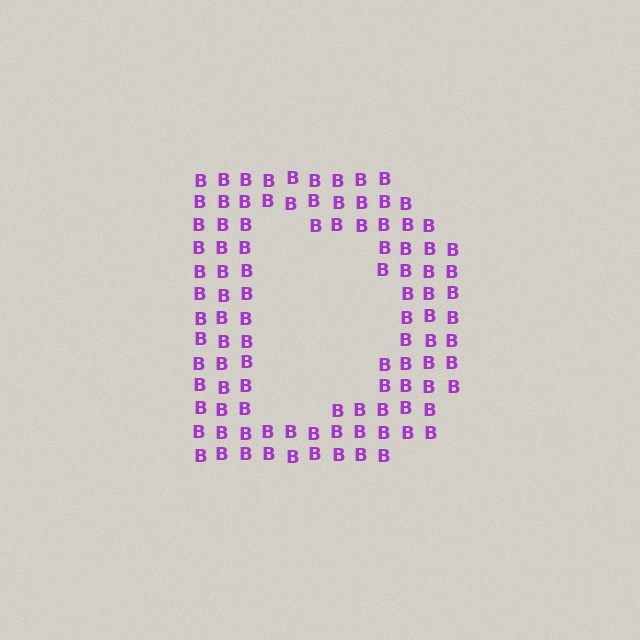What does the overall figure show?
The overall figure shows the letter D.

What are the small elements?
The small elements are letter B's.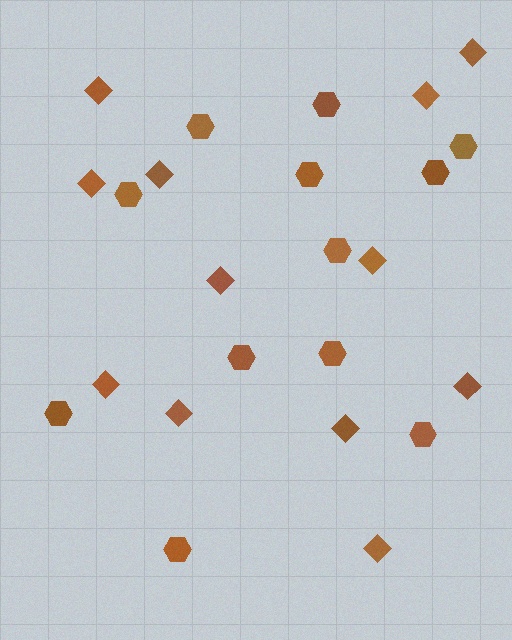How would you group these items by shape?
There are 2 groups: one group of diamonds (12) and one group of hexagons (12).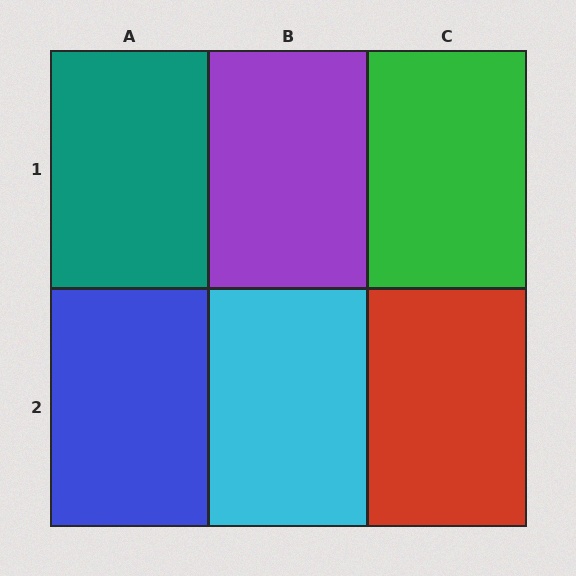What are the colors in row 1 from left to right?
Teal, purple, green.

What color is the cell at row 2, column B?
Cyan.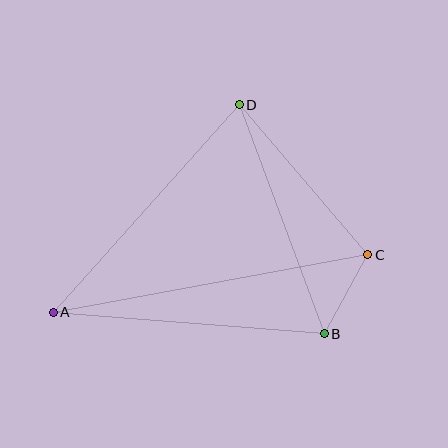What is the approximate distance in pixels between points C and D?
The distance between C and D is approximately 198 pixels.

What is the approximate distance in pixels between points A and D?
The distance between A and D is approximately 279 pixels.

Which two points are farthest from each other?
Points A and C are farthest from each other.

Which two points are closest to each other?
Points B and C are closest to each other.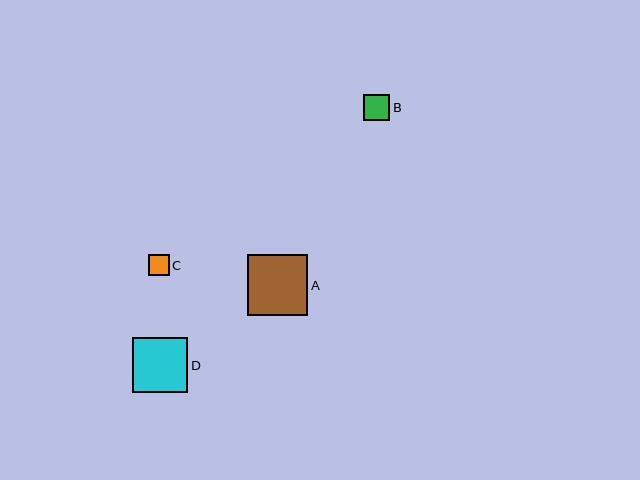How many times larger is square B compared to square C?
Square B is approximately 1.3 times the size of square C.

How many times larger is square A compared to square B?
Square A is approximately 2.3 times the size of square B.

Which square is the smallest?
Square C is the smallest with a size of approximately 21 pixels.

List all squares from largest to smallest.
From largest to smallest: A, D, B, C.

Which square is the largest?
Square A is the largest with a size of approximately 61 pixels.